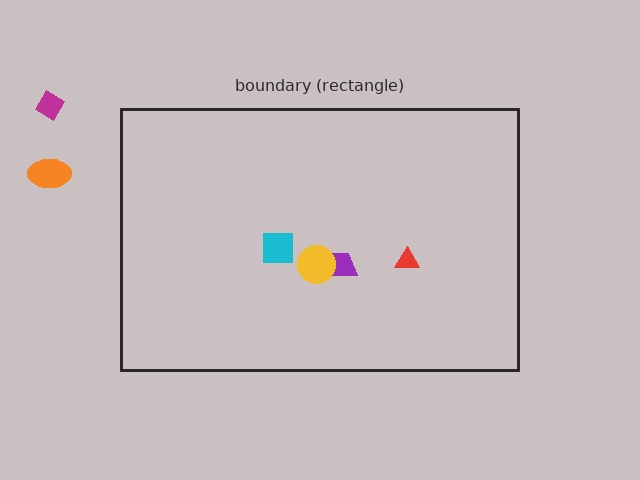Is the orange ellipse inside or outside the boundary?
Outside.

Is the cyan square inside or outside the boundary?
Inside.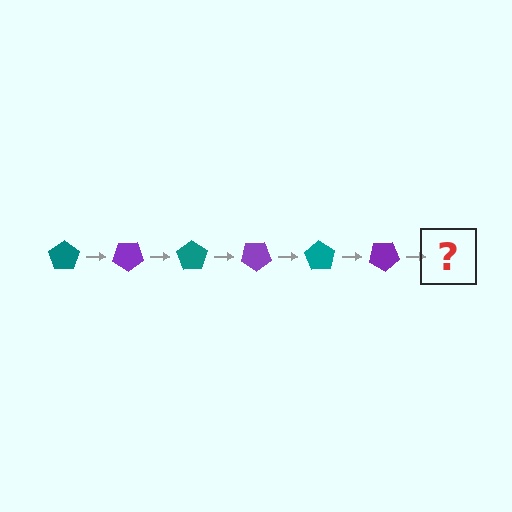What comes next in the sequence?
The next element should be a teal pentagon, rotated 210 degrees from the start.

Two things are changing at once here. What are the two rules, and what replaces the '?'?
The two rules are that it rotates 35 degrees each step and the color cycles through teal and purple. The '?' should be a teal pentagon, rotated 210 degrees from the start.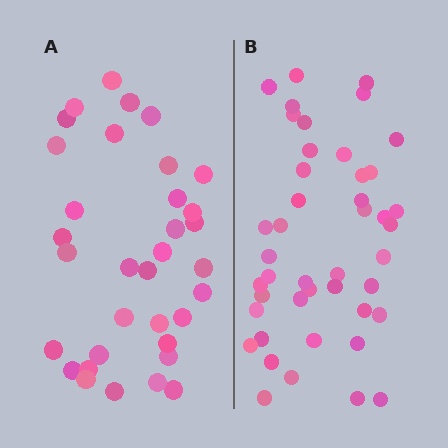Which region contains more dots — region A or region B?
Region B (the right region) has more dots.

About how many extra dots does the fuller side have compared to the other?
Region B has roughly 10 or so more dots than region A.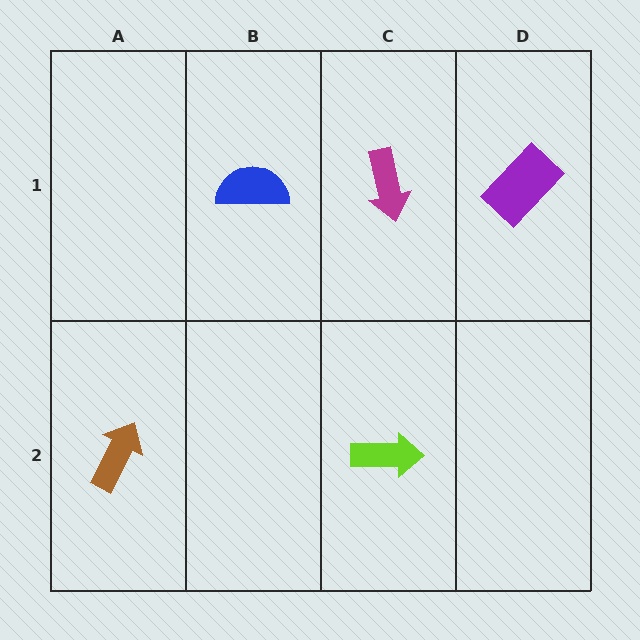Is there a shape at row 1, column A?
No, that cell is empty.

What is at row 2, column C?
A lime arrow.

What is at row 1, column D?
A purple rectangle.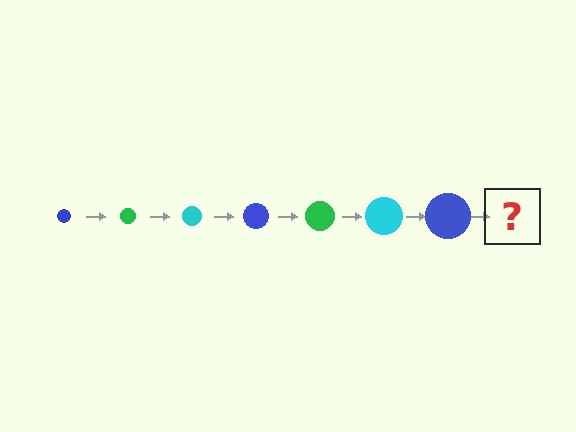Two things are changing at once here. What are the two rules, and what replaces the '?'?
The two rules are that the circle grows larger each step and the color cycles through blue, green, and cyan. The '?' should be a green circle, larger than the previous one.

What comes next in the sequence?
The next element should be a green circle, larger than the previous one.